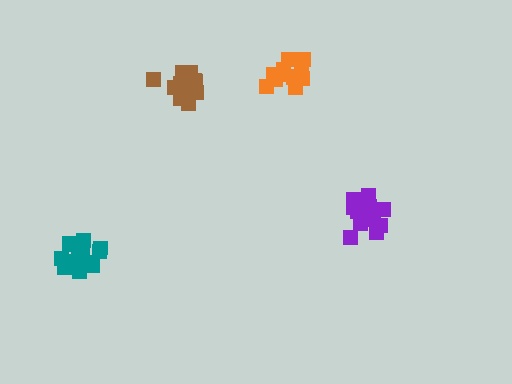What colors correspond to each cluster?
The clusters are colored: orange, purple, teal, brown.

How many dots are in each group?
Group 1: 13 dots, Group 2: 15 dots, Group 3: 15 dots, Group 4: 16 dots (59 total).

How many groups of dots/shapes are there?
There are 4 groups.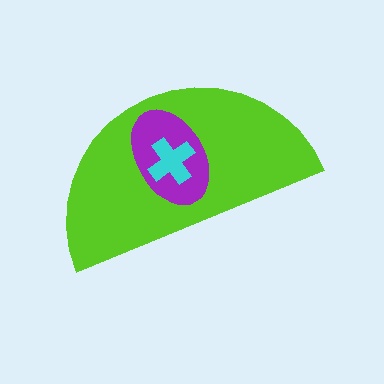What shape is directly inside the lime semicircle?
The purple ellipse.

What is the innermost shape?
The cyan cross.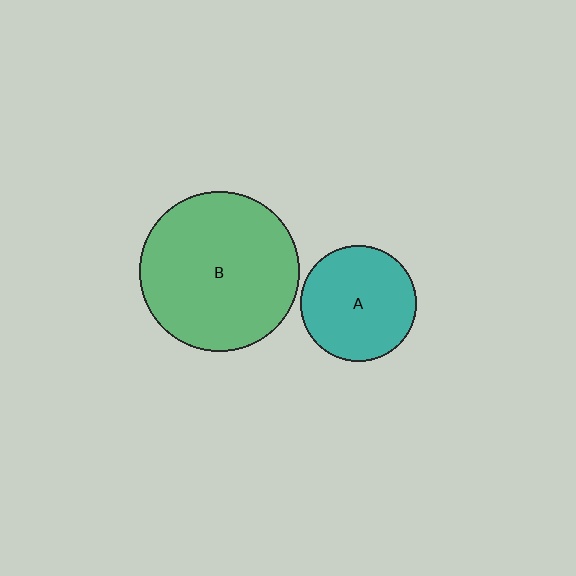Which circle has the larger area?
Circle B (green).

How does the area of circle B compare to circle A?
Approximately 1.9 times.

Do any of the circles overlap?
No, none of the circles overlap.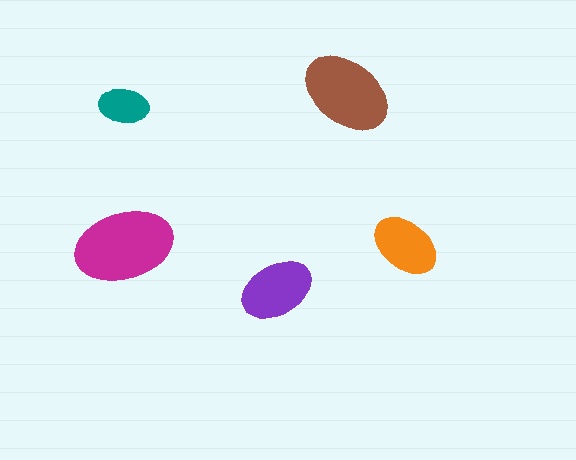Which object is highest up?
The brown ellipse is topmost.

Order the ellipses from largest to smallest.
the magenta one, the brown one, the purple one, the orange one, the teal one.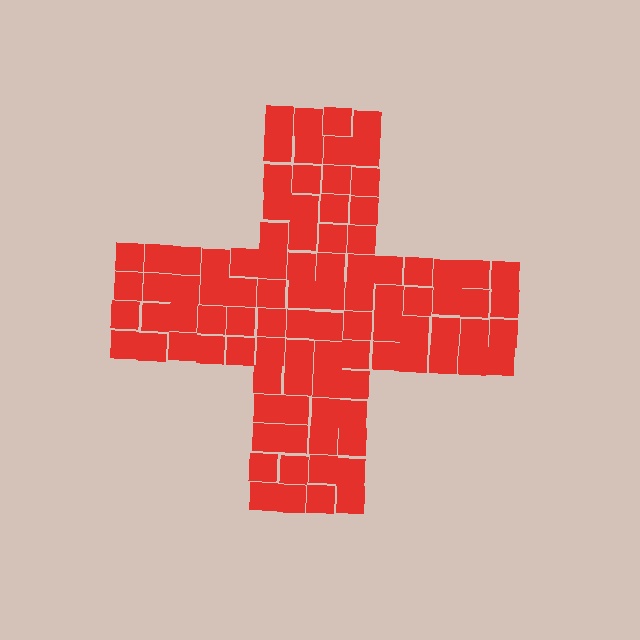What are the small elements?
The small elements are squares.